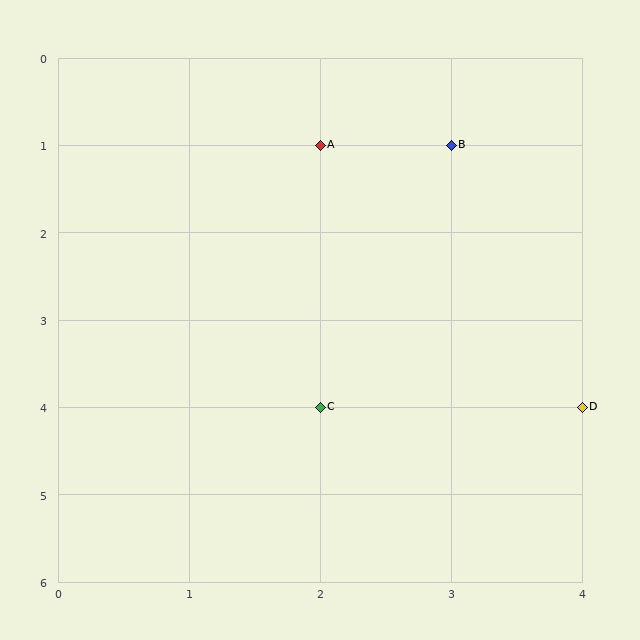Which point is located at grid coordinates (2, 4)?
Point C is at (2, 4).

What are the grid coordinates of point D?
Point D is at grid coordinates (4, 4).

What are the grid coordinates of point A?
Point A is at grid coordinates (2, 1).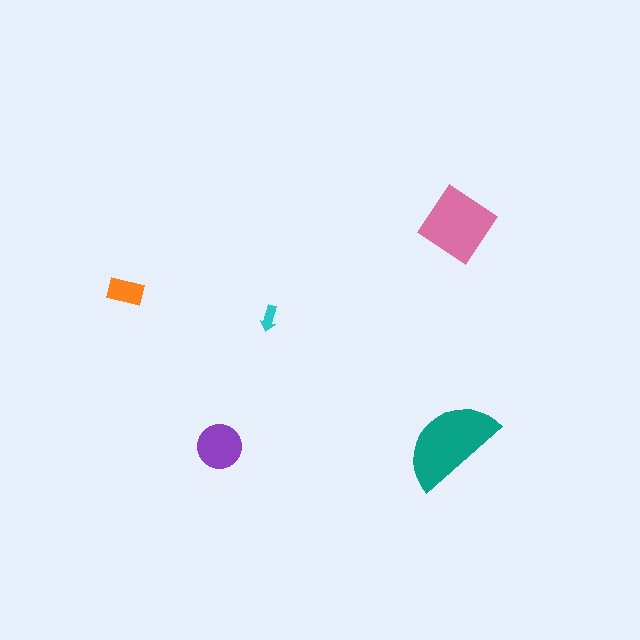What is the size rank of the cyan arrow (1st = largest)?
5th.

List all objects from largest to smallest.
The teal semicircle, the pink diamond, the purple circle, the orange rectangle, the cyan arrow.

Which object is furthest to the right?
The pink diamond is rightmost.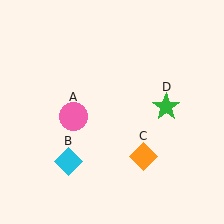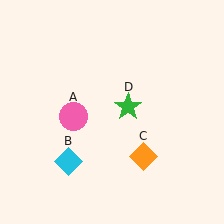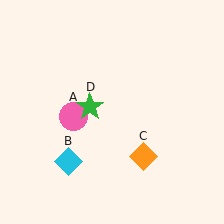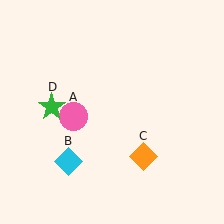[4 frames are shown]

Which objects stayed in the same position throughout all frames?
Pink circle (object A) and cyan diamond (object B) and orange diamond (object C) remained stationary.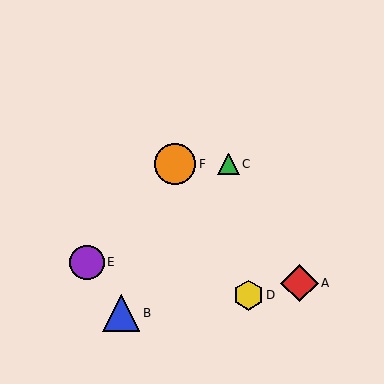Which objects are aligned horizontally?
Objects C, F are aligned horizontally.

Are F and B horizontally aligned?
No, F is at y≈164 and B is at y≈313.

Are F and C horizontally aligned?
Yes, both are at y≈164.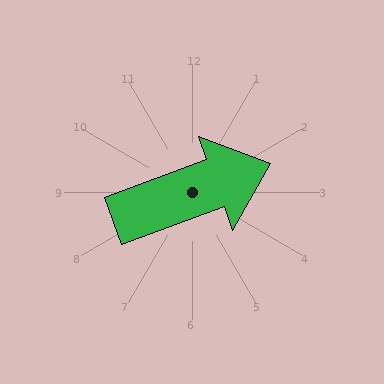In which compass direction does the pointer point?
East.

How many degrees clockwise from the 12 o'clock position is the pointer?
Approximately 70 degrees.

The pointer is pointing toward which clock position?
Roughly 2 o'clock.